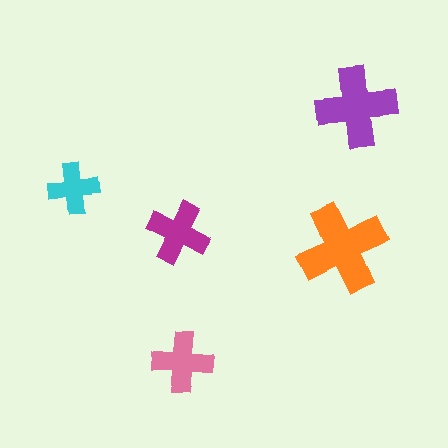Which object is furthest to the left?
The cyan cross is leftmost.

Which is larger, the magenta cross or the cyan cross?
The magenta one.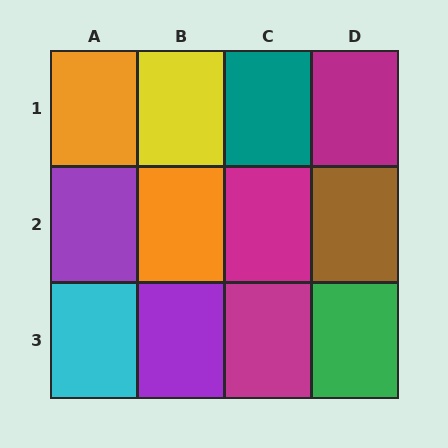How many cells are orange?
2 cells are orange.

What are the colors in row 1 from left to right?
Orange, yellow, teal, magenta.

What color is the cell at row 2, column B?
Orange.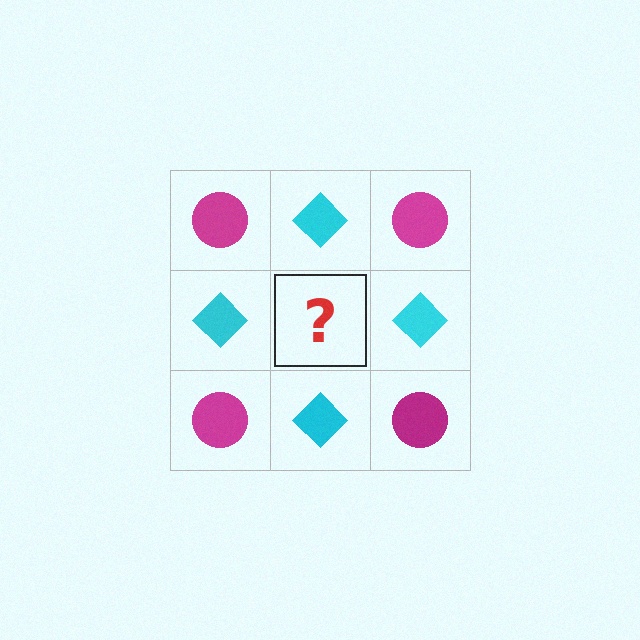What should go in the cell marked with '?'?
The missing cell should contain a magenta circle.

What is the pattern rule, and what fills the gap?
The rule is that it alternates magenta circle and cyan diamond in a checkerboard pattern. The gap should be filled with a magenta circle.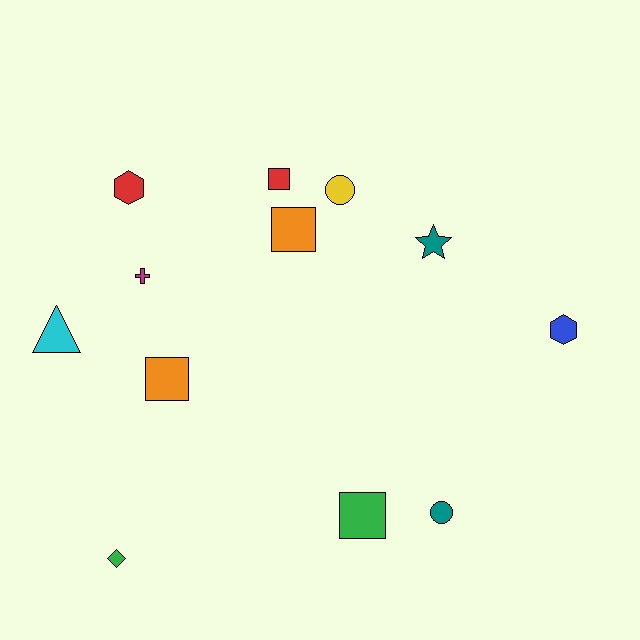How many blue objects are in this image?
There is 1 blue object.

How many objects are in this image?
There are 12 objects.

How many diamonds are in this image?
There is 1 diamond.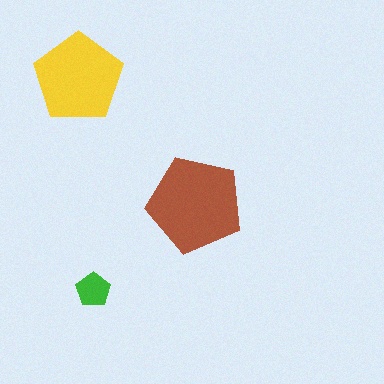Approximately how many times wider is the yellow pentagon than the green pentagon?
About 2.5 times wider.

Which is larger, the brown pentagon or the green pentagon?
The brown one.